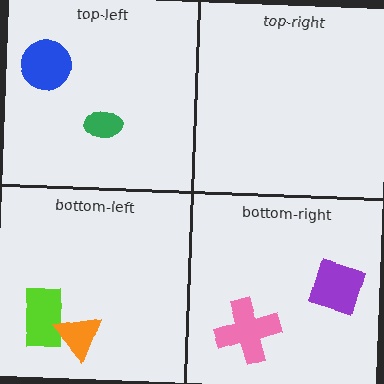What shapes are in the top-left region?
The green ellipse, the blue circle.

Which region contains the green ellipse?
The top-left region.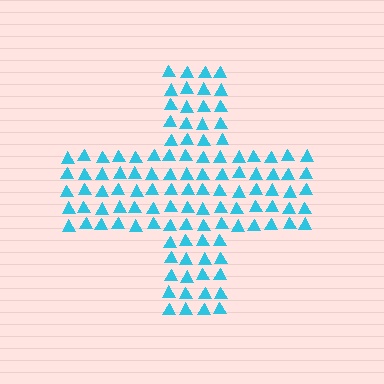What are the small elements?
The small elements are triangles.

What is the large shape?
The large shape is a cross.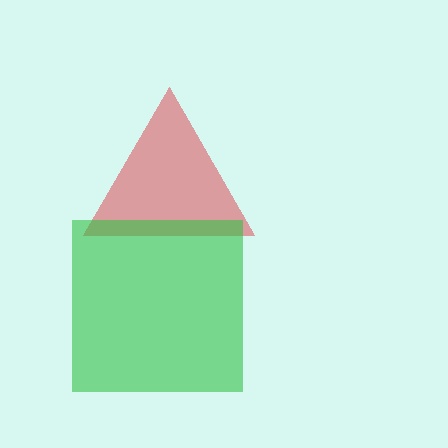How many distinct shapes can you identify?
There are 2 distinct shapes: a red triangle, a green square.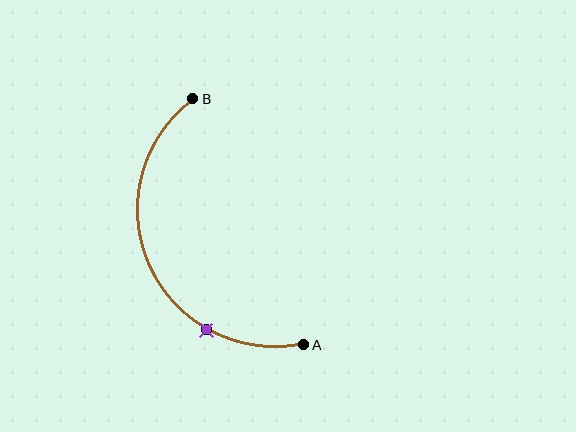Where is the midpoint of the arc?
The arc midpoint is the point on the curve farthest from the straight line joining A and B. It sits to the left of that line.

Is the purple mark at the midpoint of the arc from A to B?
No. The purple mark lies on the arc but is closer to endpoint A. The arc midpoint would be at the point on the curve equidistant along the arc from both A and B.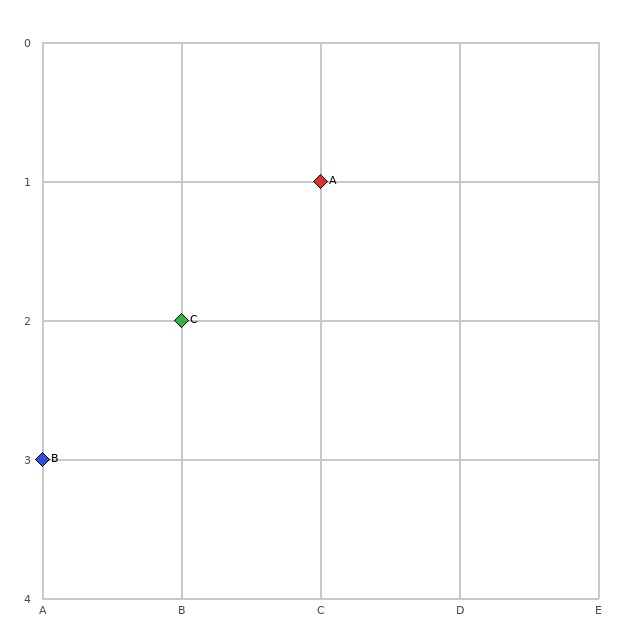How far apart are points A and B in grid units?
Points A and B are 2 columns and 2 rows apart (about 2.8 grid units diagonally).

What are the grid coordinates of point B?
Point B is at grid coordinates (A, 3).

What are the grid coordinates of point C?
Point C is at grid coordinates (B, 2).